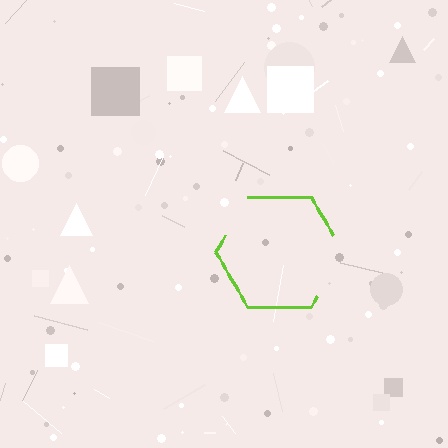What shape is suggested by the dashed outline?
The dashed outline suggests a hexagon.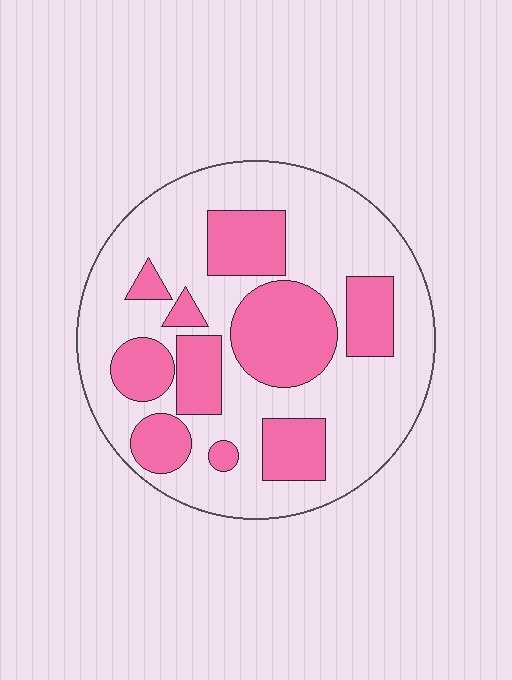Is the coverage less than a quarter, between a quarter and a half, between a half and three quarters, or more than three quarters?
Between a quarter and a half.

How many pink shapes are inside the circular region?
10.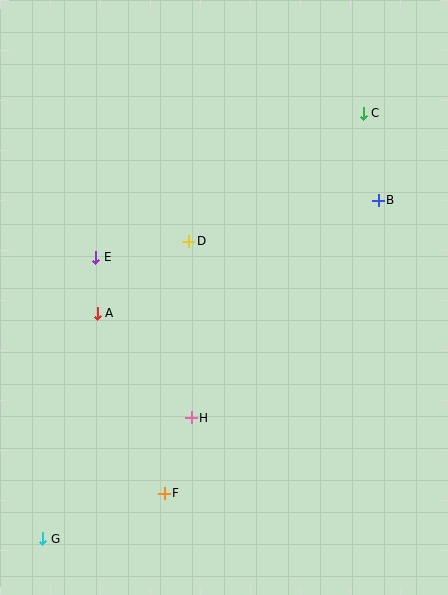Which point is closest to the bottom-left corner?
Point G is closest to the bottom-left corner.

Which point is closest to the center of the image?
Point D at (189, 241) is closest to the center.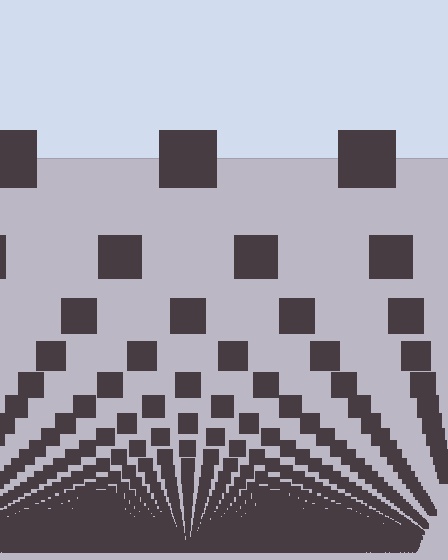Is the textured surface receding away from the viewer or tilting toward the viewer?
The surface appears to tilt toward the viewer. Texture elements get larger and sparser toward the top.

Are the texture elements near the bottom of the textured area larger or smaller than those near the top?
Smaller. The gradient is inverted — elements near the bottom are smaller and denser.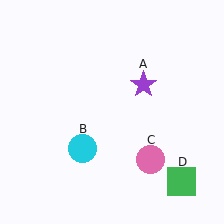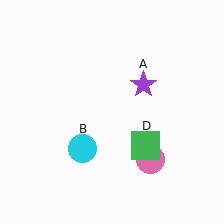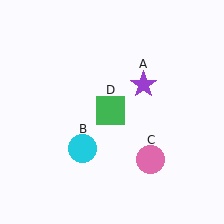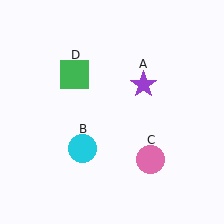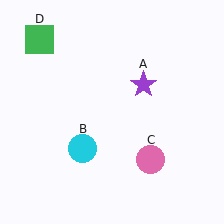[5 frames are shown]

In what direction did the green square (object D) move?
The green square (object D) moved up and to the left.